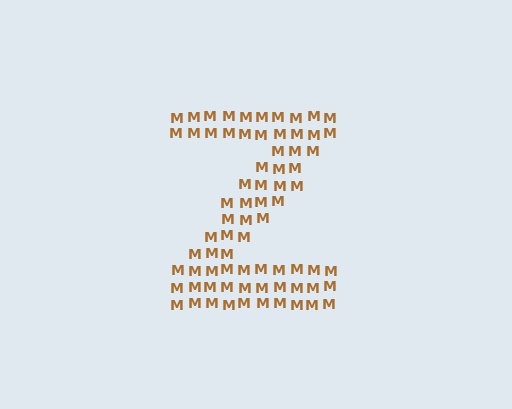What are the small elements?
The small elements are letter M's.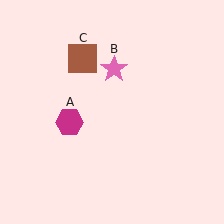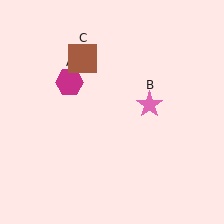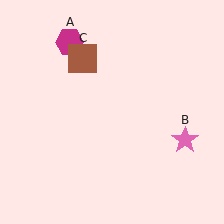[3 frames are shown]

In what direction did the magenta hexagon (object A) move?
The magenta hexagon (object A) moved up.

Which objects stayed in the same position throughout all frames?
Brown square (object C) remained stationary.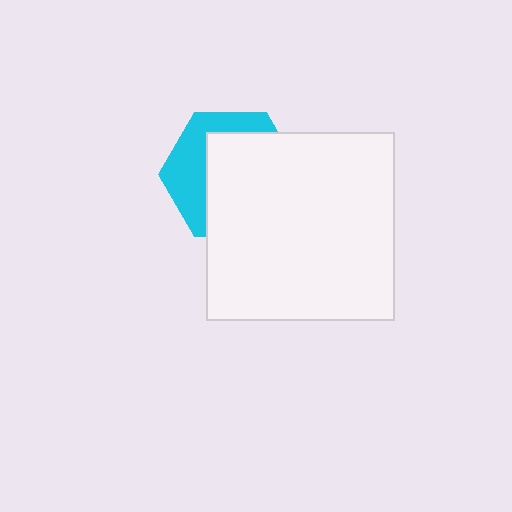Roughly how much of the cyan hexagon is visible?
A small part of it is visible (roughly 37%).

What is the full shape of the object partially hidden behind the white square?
The partially hidden object is a cyan hexagon.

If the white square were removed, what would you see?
You would see the complete cyan hexagon.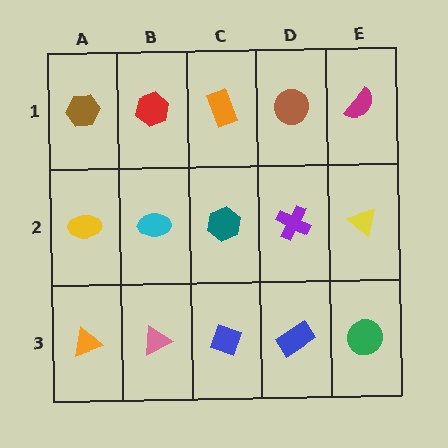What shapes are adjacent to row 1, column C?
A teal hexagon (row 2, column C), a red hexagon (row 1, column B), a brown circle (row 1, column D).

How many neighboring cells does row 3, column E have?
2.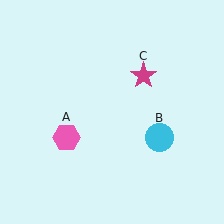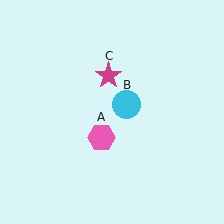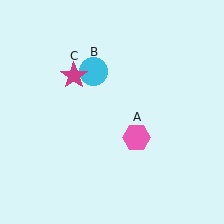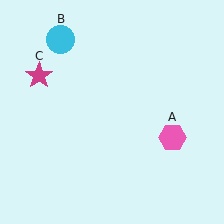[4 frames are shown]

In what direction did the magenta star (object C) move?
The magenta star (object C) moved left.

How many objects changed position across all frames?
3 objects changed position: pink hexagon (object A), cyan circle (object B), magenta star (object C).